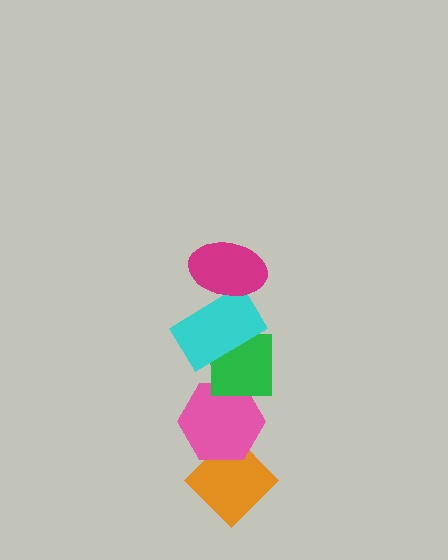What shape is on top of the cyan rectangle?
The magenta ellipse is on top of the cyan rectangle.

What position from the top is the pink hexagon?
The pink hexagon is 4th from the top.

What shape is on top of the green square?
The cyan rectangle is on top of the green square.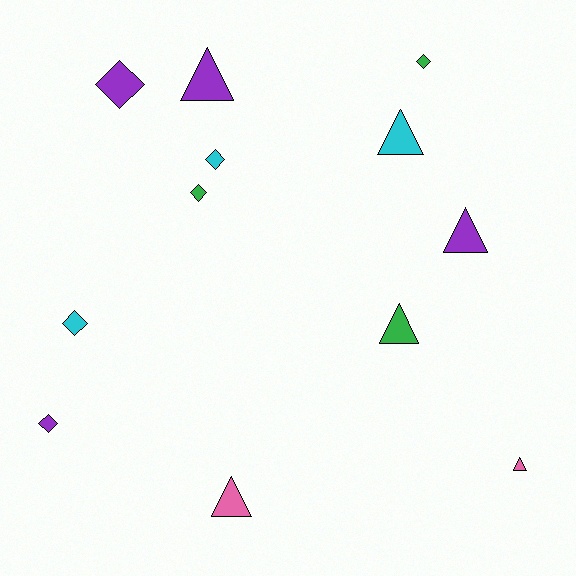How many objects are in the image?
There are 12 objects.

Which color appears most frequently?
Purple, with 4 objects.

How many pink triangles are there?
There are 2 pink triangles.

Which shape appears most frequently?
Diamond, with 6 objects.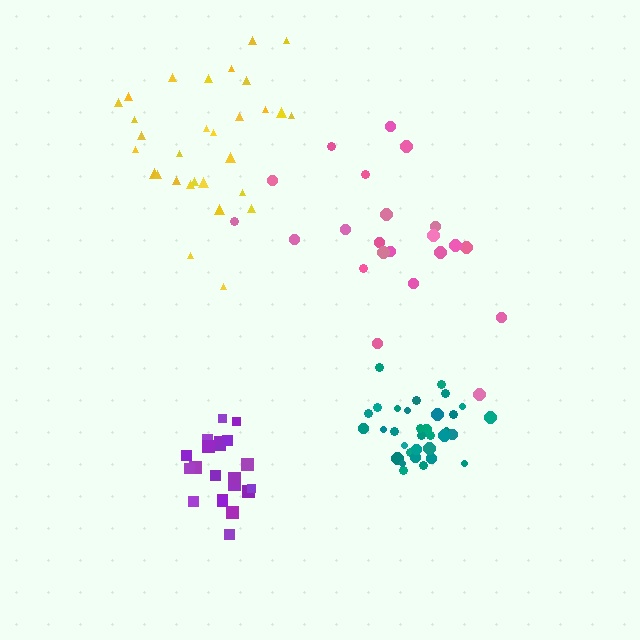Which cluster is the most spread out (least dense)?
Pink.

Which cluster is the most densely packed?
Teal.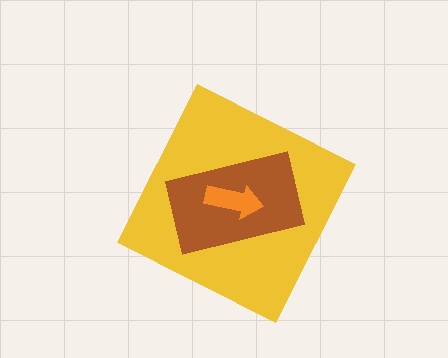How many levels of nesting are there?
3.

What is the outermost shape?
The yellow diamond.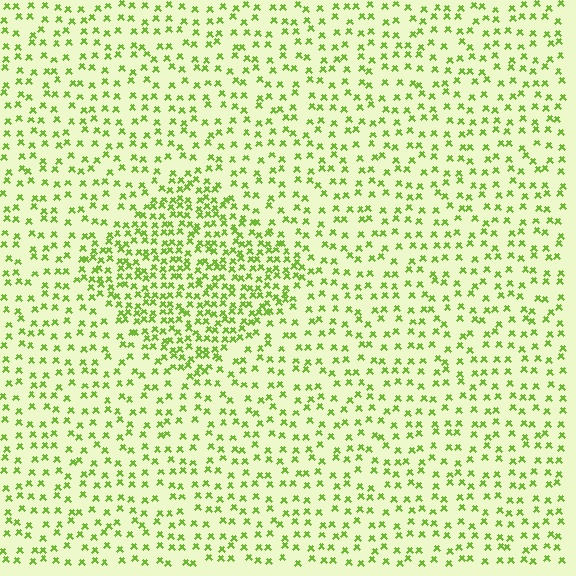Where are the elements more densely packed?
The elements are more densely packed inside the diamond boundary.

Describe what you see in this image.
The image contains small lime elements arranged at two different densities. A diamond-shaped region is visible where the elements are more densely packed than the surrounding area.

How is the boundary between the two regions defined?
The boundary is defined by a change in element density (approximately 2.0x ratio). All elements are the same color, size, and shape.